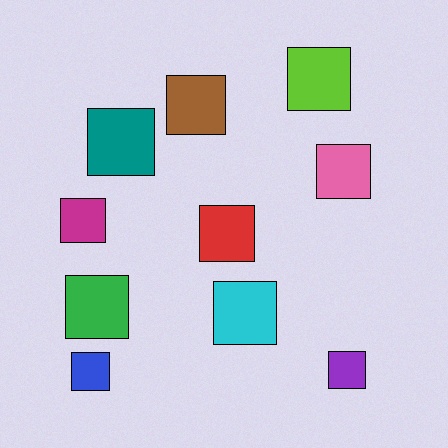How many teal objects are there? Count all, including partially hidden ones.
There is 1 teal object.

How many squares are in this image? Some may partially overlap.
There are 10 squares.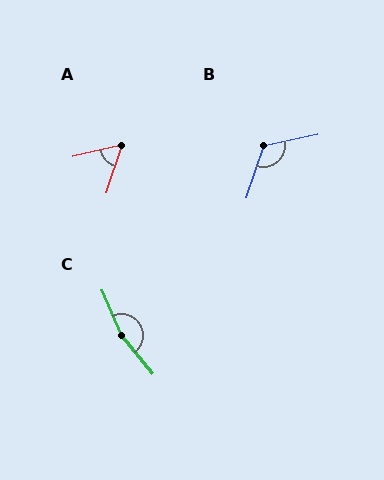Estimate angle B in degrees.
Approximately 121 degrees.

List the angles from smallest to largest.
A (58°), B (121°), C (164°).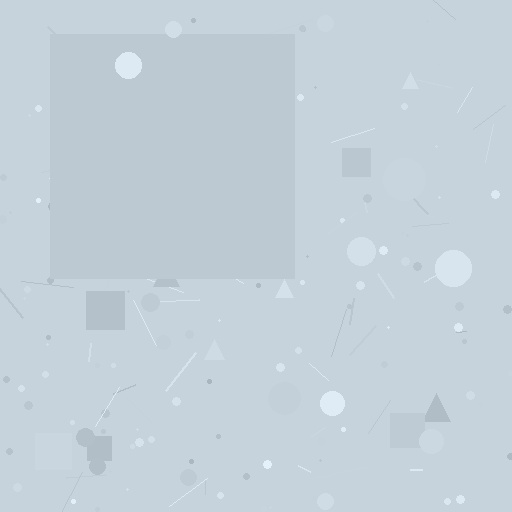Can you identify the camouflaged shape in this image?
The camouflaged shape is a square.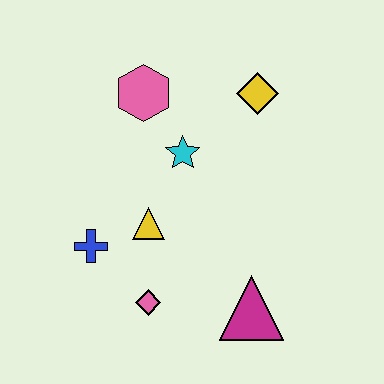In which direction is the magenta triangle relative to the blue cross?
The magenta triangle is to the right of the blue cross.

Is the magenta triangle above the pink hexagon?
No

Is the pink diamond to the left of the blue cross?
No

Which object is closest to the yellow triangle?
The blue cross is closest to the yellow triangle.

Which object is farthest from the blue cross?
The yellow diamond is farthest from the blue cross.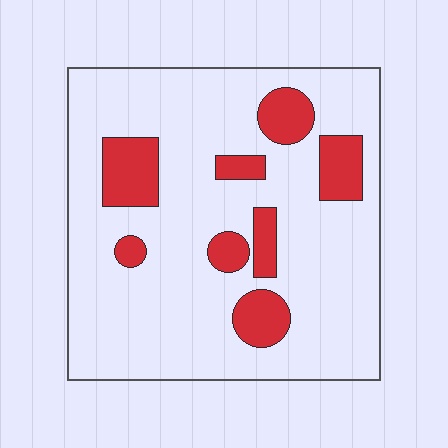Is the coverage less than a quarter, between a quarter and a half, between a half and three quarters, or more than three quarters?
Less than a quarter.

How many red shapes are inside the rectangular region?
8.